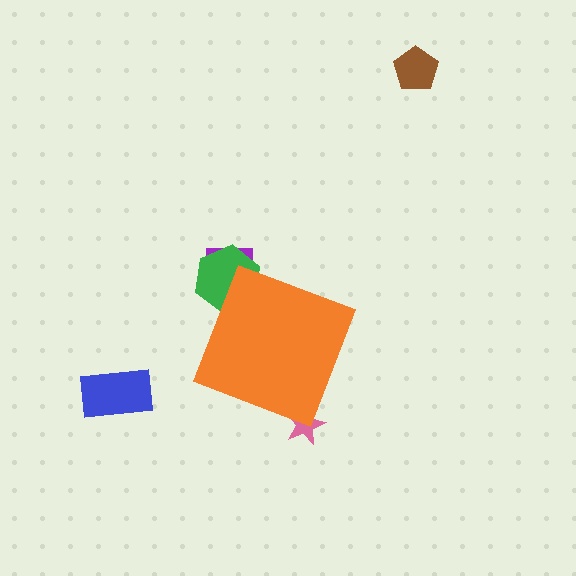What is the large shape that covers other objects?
An orange diamond.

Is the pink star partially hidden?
Yes, the pink star is partially hidden behind the orange diamond.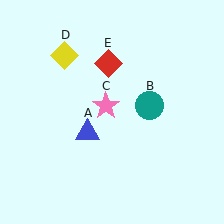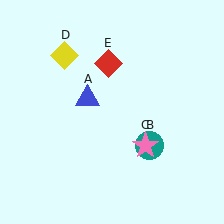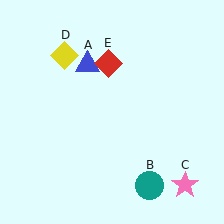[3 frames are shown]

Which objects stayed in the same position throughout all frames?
Yellow diamond (object D) and red diamond (object E) remained stationary.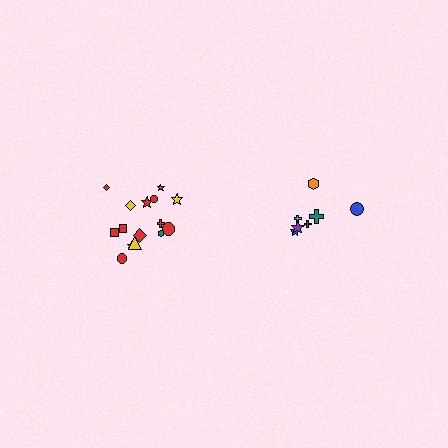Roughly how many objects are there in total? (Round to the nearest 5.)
Roughly 20 objects in total.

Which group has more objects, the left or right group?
The left group.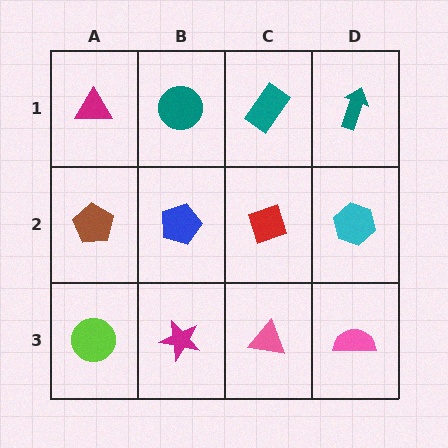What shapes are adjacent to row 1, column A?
A brown pentagon (row 2, column A), a teal circle (row 1, column B).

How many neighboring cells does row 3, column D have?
2.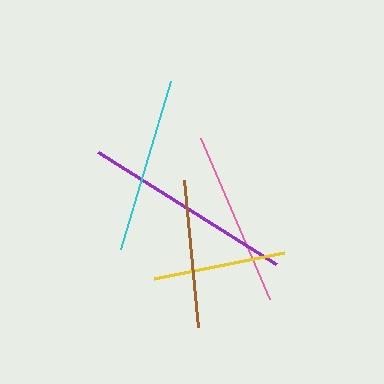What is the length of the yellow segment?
The yellow segment is approximately 132 pixels long.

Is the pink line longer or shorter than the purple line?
The purple line is longer than the pink line.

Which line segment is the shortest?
The yellow line is the shortest at approximately 132 pixels.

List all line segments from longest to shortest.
From longest to shortest: purple, cyan, pink, brown, yellow.